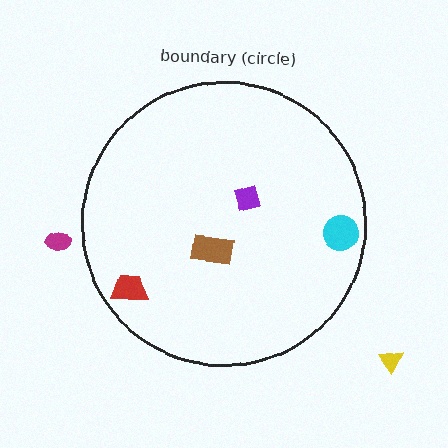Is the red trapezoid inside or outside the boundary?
Inside.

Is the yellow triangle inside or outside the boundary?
Outside.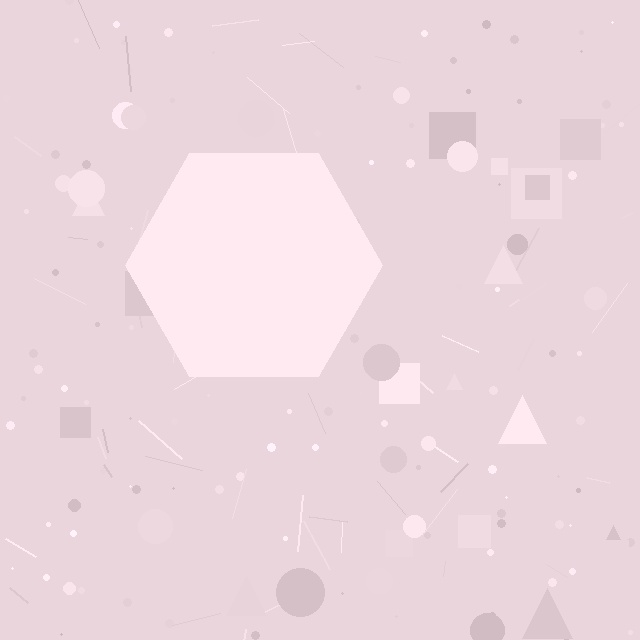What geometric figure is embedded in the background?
A hexagon is embedded in the background.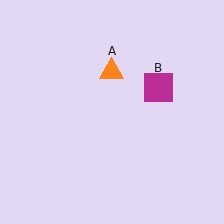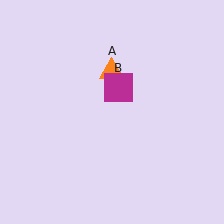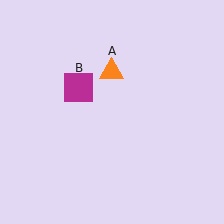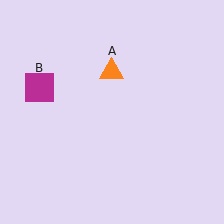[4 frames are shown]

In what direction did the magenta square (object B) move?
The magenta square (object B) moved left.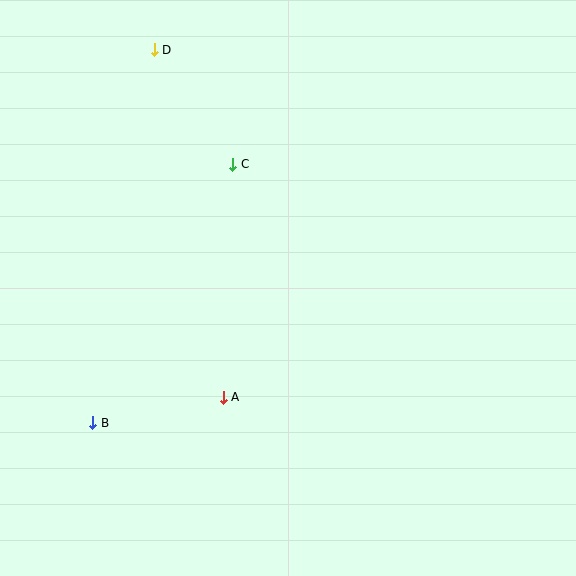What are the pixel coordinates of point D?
Point D is at (154, 50).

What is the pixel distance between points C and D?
The distance between C and D is 139 pixels.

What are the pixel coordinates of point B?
Point B is at (93, 423).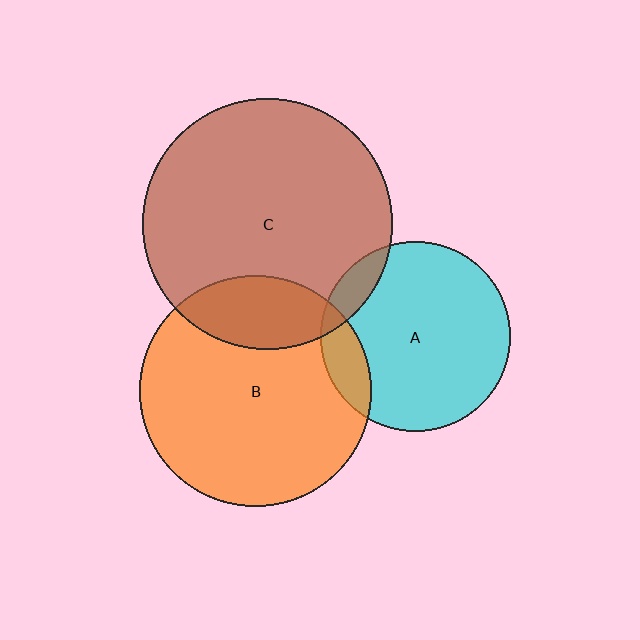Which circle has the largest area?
Circle C (brown).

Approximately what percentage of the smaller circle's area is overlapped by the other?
Approximately 15%.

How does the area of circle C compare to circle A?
Approximately 1.7 times.